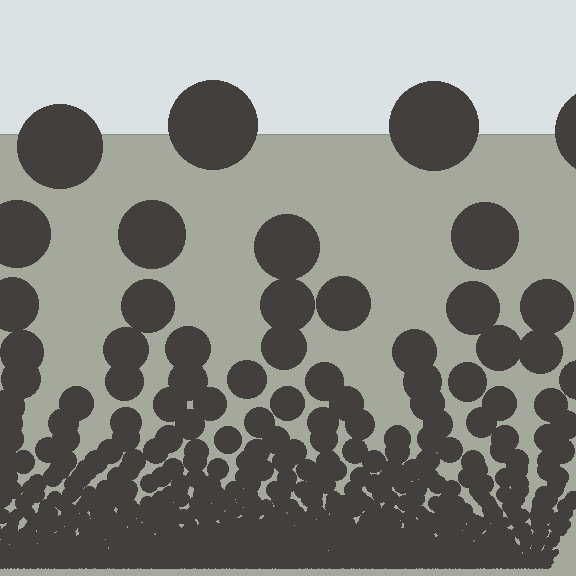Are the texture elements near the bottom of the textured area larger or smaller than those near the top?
Smaller. The gradient is inverted — elements near the bottom are smaller and denser.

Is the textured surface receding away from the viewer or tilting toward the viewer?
The surface appears to tilt toward the viewer. Texture elements get larger and sparser toward the top.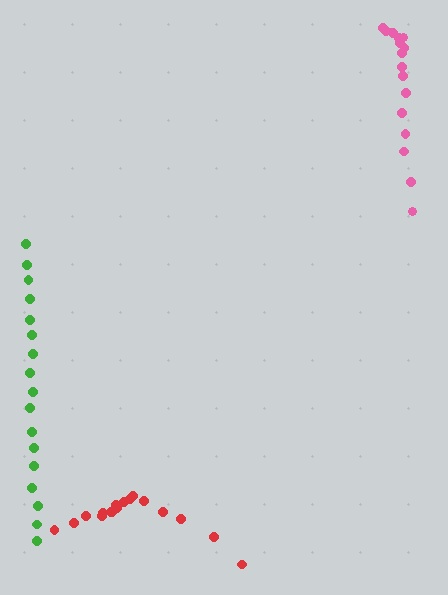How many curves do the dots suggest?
There are 3 distinct paths.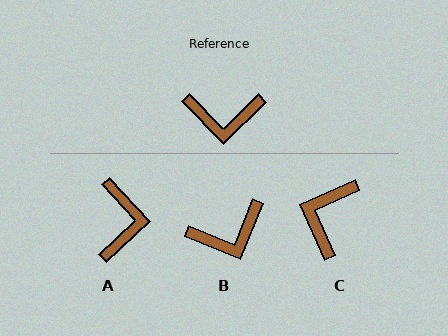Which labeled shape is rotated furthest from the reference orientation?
C, about 110 degrees away.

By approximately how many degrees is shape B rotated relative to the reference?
Approximately 23 degrees counter-clockwise.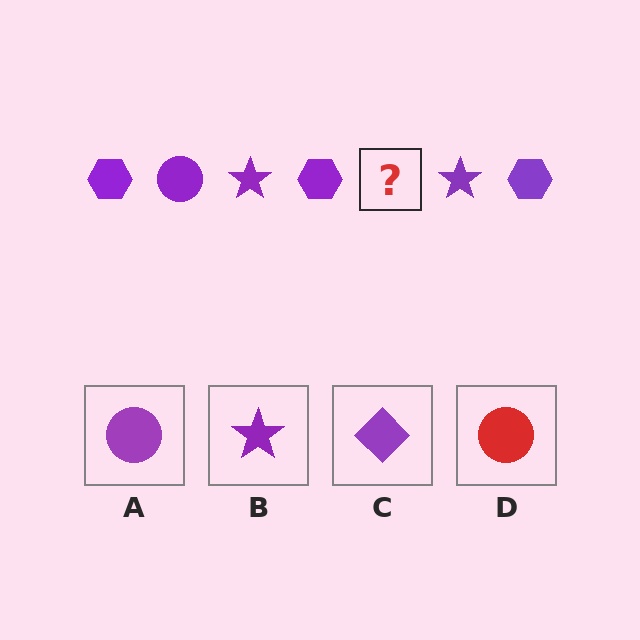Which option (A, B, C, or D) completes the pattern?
A.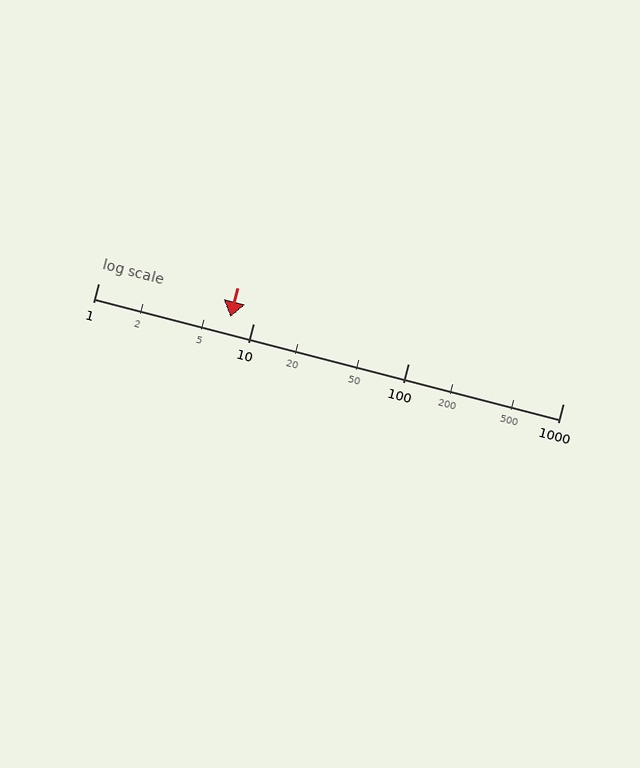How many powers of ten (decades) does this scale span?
The scale spans 3 decades, from 1 to 1000.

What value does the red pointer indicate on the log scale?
The pointer indicates approximately 7.1.